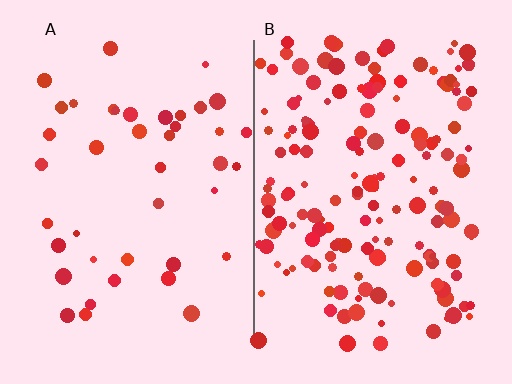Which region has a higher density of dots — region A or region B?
B (the right).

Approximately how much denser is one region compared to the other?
Approximately 3.9× — region B over region A.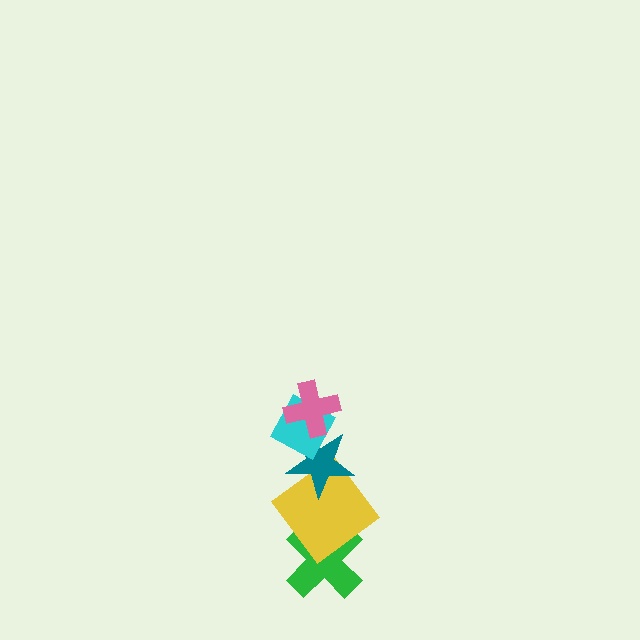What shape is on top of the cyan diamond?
The pink cross is on top of the cyan diamond.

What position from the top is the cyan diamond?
The cyan diamond is 2nd from the top.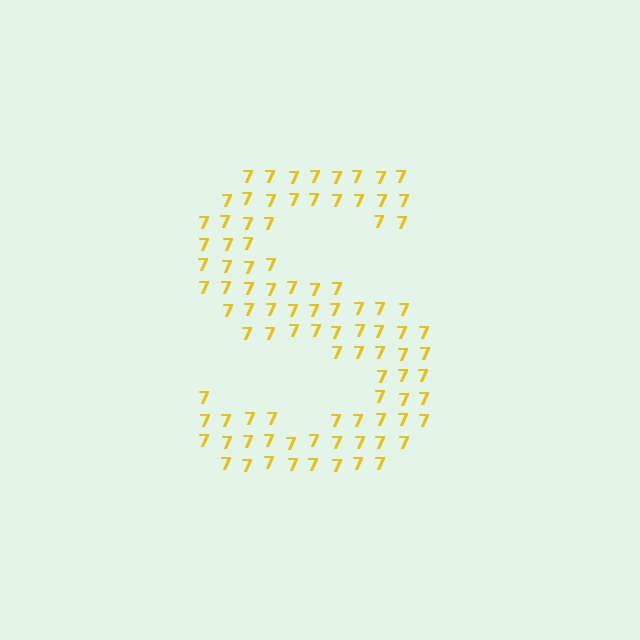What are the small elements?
The small elements are digit 7's.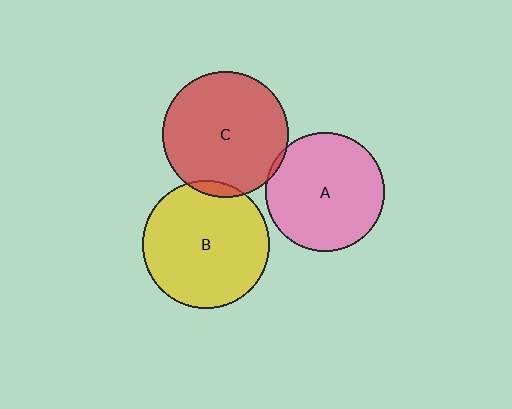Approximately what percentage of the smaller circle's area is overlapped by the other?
Approximately 5%.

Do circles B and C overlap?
Yes.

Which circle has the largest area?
Circle B (yellow).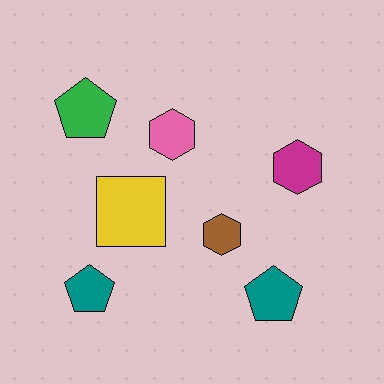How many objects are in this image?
There are 7 objects.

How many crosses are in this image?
There are no crosses.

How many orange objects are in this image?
There are no orange objects.